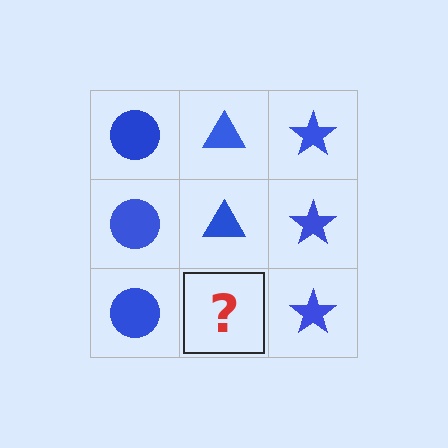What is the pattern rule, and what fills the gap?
The rule is that each column has a consistent shape. The gap should be filled with a blue triangle.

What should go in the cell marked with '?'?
The missing cell should contain a blue triangle.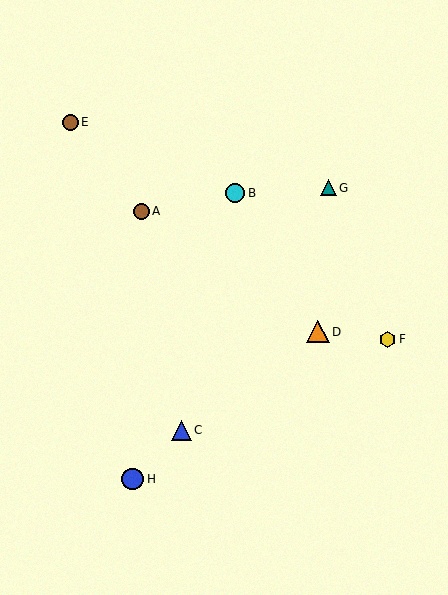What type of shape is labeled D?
Shape D is an orange triangle.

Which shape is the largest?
The orange triangle (labeled D) is the largest.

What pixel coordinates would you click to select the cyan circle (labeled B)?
Click at (235, 193) to select the cyan circle B.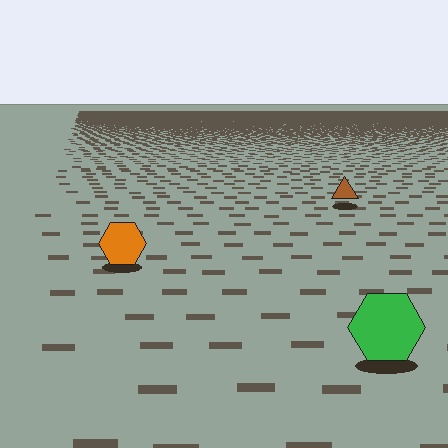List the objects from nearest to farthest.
From nearest to farthest: the green hexagon, the orange hexagon, the brown triangle.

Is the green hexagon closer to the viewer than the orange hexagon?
Yes. The green hexagon is closer — you can tell from the texture gradient: the ground texture is coarser near it.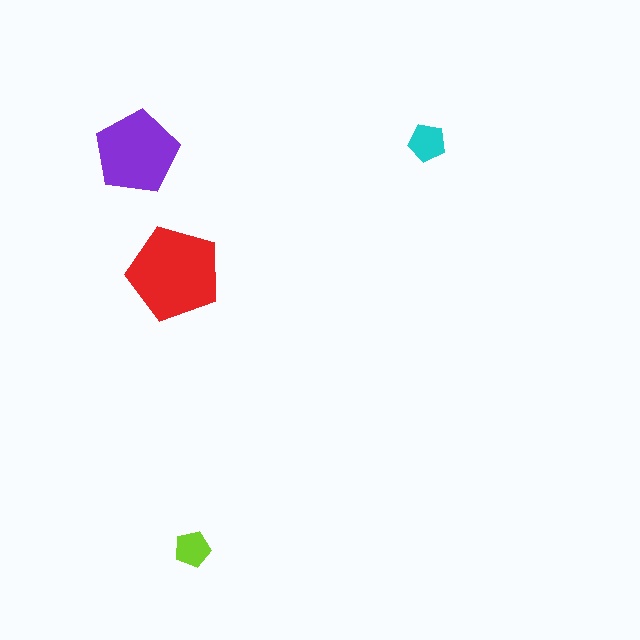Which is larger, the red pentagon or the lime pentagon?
The red one.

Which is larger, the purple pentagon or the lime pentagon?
The purple one.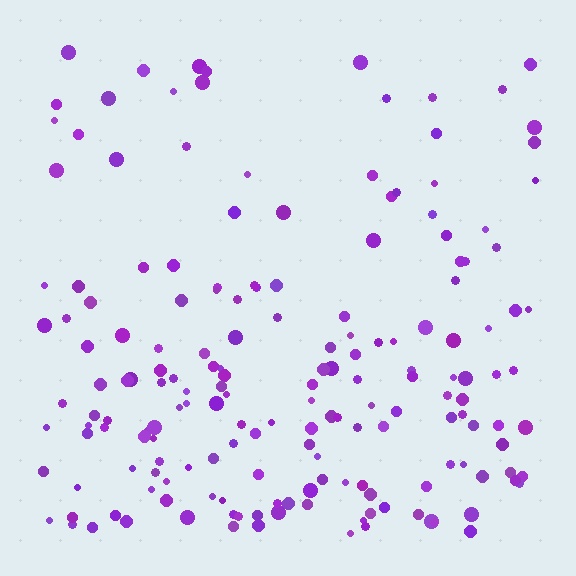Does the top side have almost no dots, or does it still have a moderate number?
Still a moderate number, just noticeably fewer than the bottom.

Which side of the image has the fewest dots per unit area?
The top.